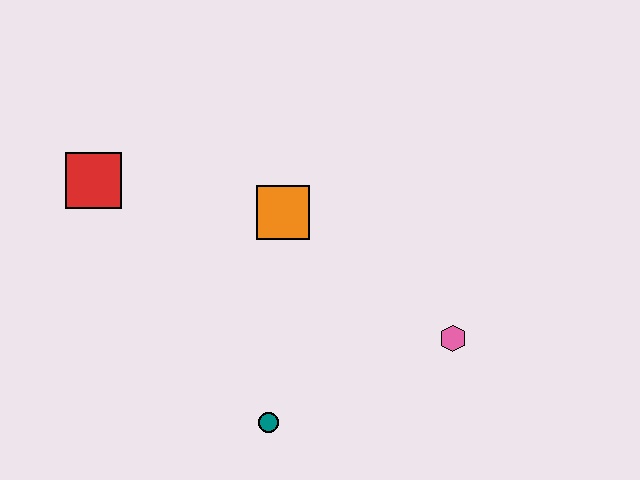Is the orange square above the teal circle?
Yes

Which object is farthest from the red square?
The pink hexagon is farthest from the red square.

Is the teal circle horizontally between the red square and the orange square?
Yes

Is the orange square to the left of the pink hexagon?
Yes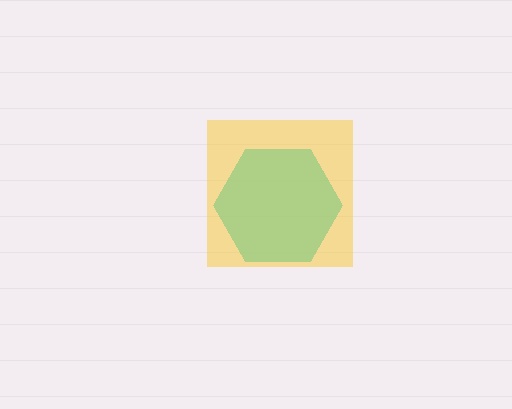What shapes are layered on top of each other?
The layered shapes are: a cyan hexagon, a yellow square.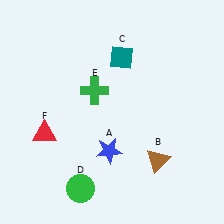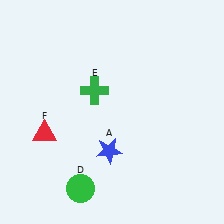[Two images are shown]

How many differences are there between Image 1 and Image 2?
There are 2 differences between the two images.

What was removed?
The brown triangle (B), the teal diamond (C) were removed in Image 2.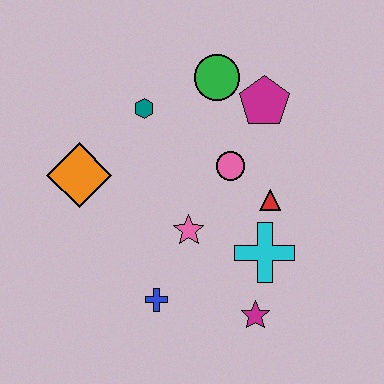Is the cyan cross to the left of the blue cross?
No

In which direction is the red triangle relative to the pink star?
The red triangle is to the right of the pink star.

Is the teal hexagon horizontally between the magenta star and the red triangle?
No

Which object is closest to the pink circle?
The red triangle is closest to the pink circle.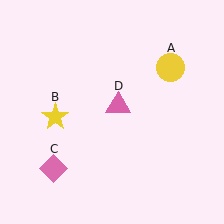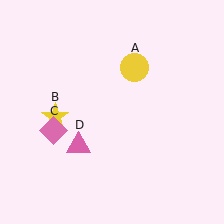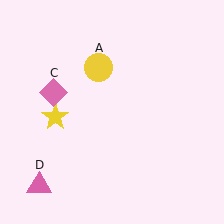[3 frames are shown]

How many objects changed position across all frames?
3 objects changed position: yellow circle (object A), pink diamond (object C), pink triangle (object D).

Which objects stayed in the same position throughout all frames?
Yellow star (object B) remained stationary.